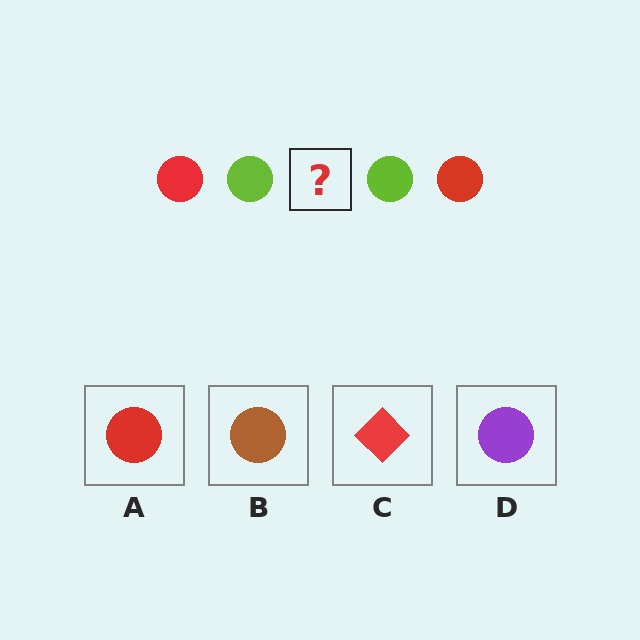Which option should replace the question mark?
Option A.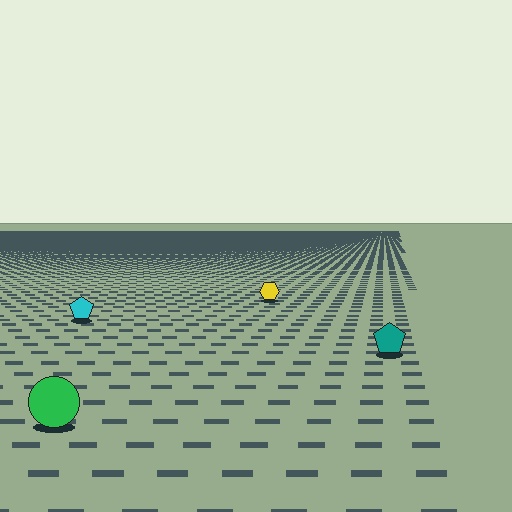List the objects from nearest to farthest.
From nearest to farthest: the green circle, the teal pentagon, the cyan pentagon, the yellow hexagon.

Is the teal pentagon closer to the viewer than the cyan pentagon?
Yes. The teal pentagon is closer — you can tell from the texture gradient: the ground texture is coarser near it.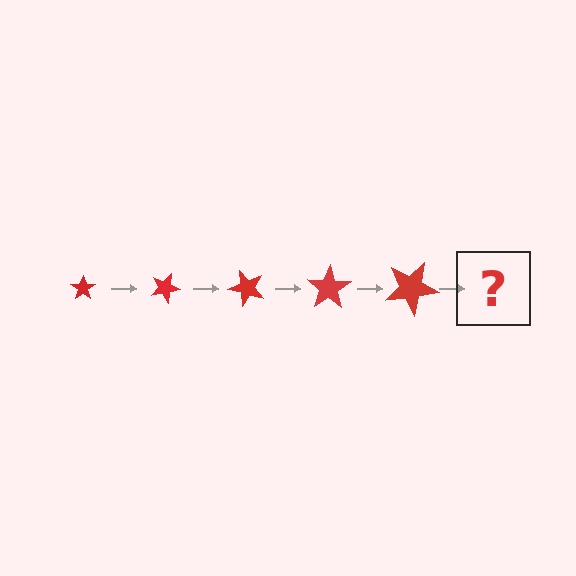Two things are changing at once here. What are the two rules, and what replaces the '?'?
The two rules are that the star grows larger each step and it rotates 25 degrees each step. The '?' should be a star, larger than the previous one and rotated 125 degrees from the start.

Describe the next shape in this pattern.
It should be a star, larger than the previous one and rotated 125 degrees from the start.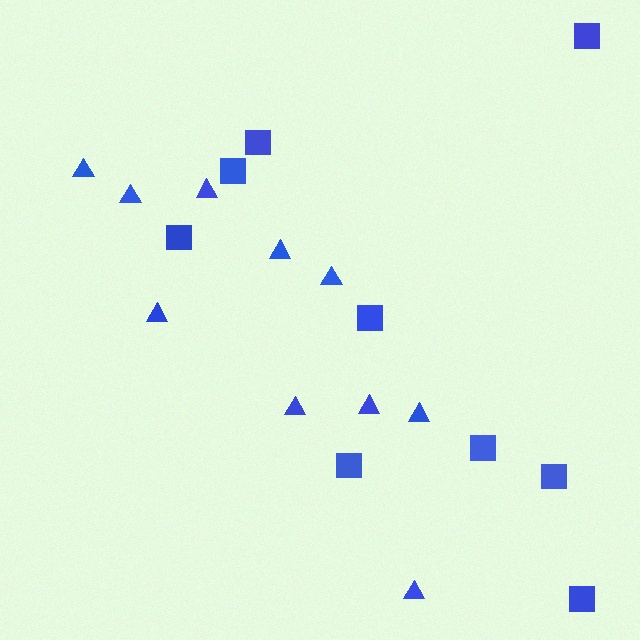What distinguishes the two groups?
There are 2 groups: one group of triangles (10) and one group of squares (9).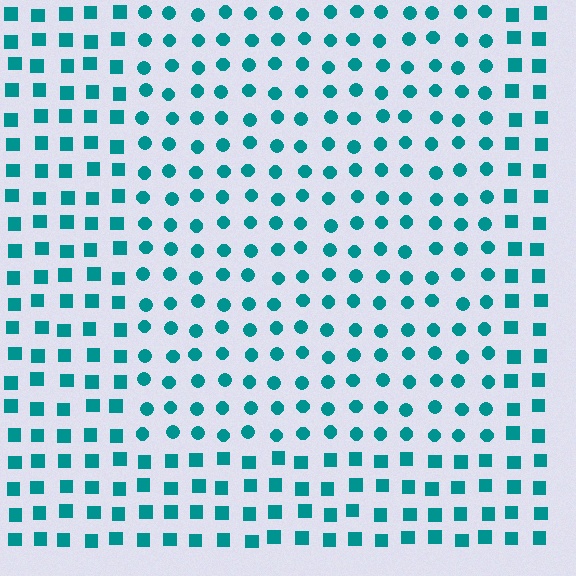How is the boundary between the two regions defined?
The boundary is defined by a change in element shape: circles inside vs. squares outside. All elements share the same color and spacing.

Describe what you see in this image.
The image is filled with small teal elements arranged in a uniform grid. A rectangle-shaped region contains circles, while the surrounding area contains squares. The boundary is defined purely by the change in element shape.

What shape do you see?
I see a rectangle.